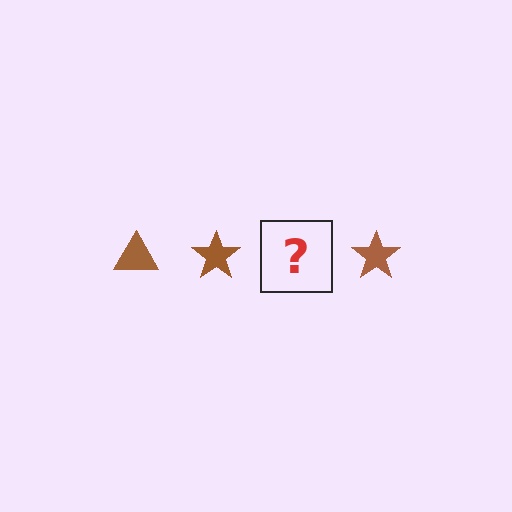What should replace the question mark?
The question mark should be replaced with a brown triangle.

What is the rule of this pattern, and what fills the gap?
The rule is that the pattern cycles through triangle, star shapes in brown. The gap should be filled with a brown triangle.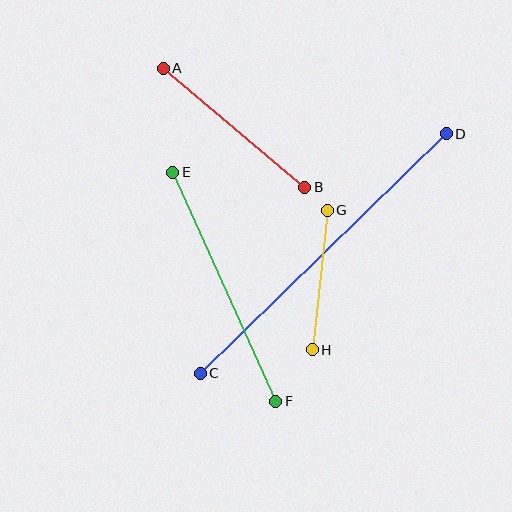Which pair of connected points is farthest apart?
Points C and D are farthest apart.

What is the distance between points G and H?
The distance is approximately 140 pixels.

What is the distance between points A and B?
The distance is approximately 185 pixels.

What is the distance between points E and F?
The distance is approximately 251 pixels.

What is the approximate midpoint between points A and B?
The midpoint is at approximately (234, 128) pixels.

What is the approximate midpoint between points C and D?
The midpoint is at approximately (323, 253) pixels.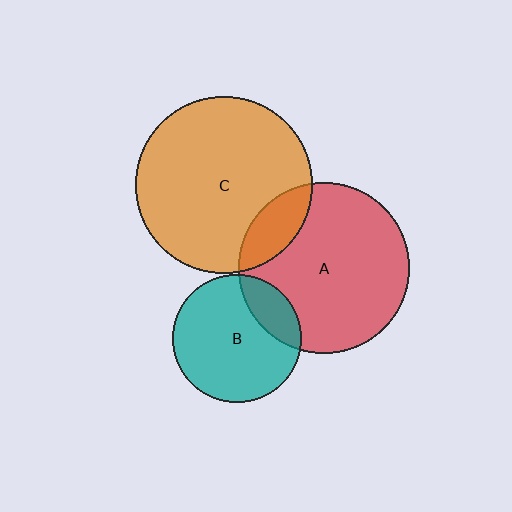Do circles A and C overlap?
Yes.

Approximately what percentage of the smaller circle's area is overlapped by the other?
Approximately 15%.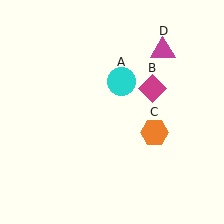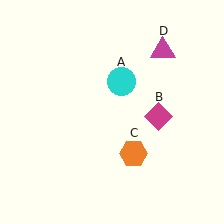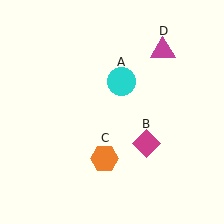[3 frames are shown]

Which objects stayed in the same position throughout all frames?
Cyan circle (object A) and magenta triangle (object D) remained stationary.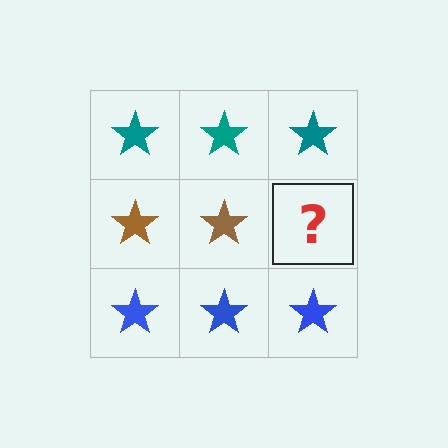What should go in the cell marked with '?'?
The missing cell should contain a brown star.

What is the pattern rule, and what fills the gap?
The rule is that each row has a consistent color. The gap should be filled with a brown star.